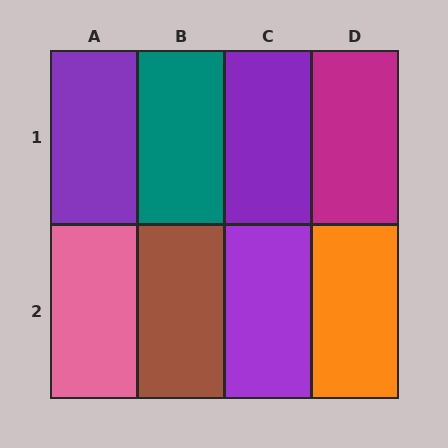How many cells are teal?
1 cell is teal.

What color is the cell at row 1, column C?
Purple.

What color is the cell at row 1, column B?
Teal.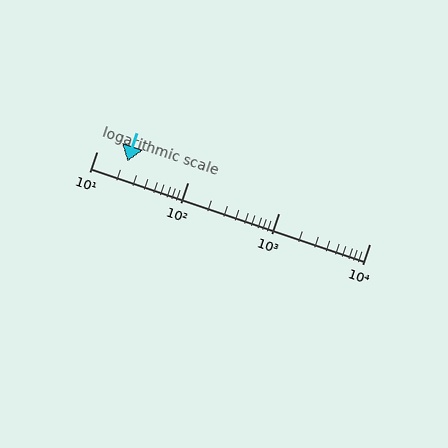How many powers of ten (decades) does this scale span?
The scale spans 3 decades, from 10 to 10000.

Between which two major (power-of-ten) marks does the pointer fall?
The pointer is between 10 and 100.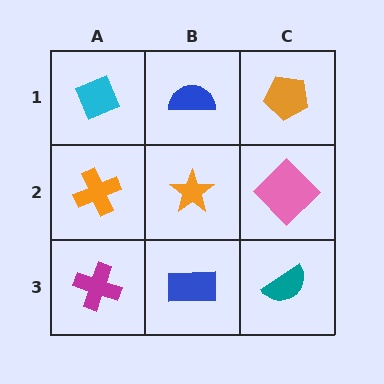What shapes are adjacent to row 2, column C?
An orange pentagon (row 1, column C), a teal semicircle (row 3, column C), an orange star (row 2, column B).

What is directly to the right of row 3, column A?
A blue rectangle.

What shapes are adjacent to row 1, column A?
An orange cross (row 2, column A), a blue semicircle (row 1, column B).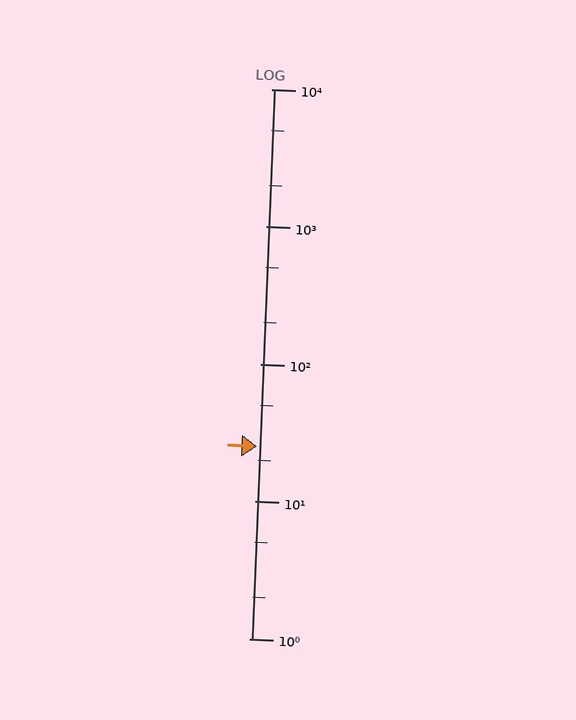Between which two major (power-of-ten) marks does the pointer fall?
The pointer is between 10 and 100.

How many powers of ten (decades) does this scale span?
The scale spans 4 decades, from 1 to 10000.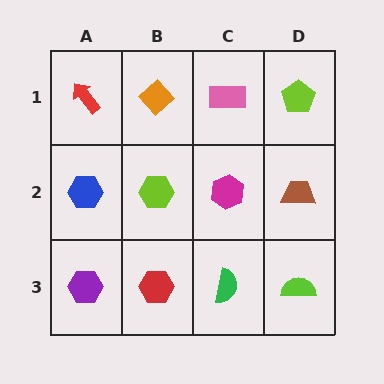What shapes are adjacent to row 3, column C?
A magenta hexagon (row 2, column C), a red hexagon (row 3, column B), a lime semicircle (row 3, column D).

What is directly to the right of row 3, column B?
A green semicircle.